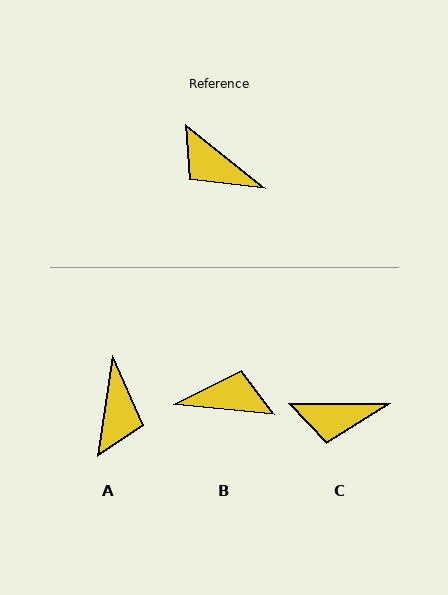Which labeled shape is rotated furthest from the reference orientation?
B, about 146 degrees away.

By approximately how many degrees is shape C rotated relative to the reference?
Approximately 39 degrees counter-clockwise.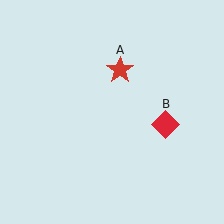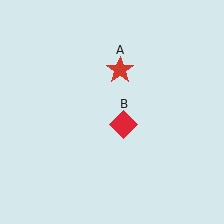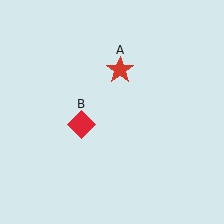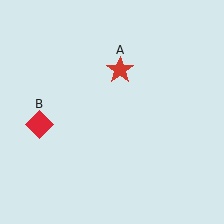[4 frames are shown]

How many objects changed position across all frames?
1 object changed position: red diamond (object B).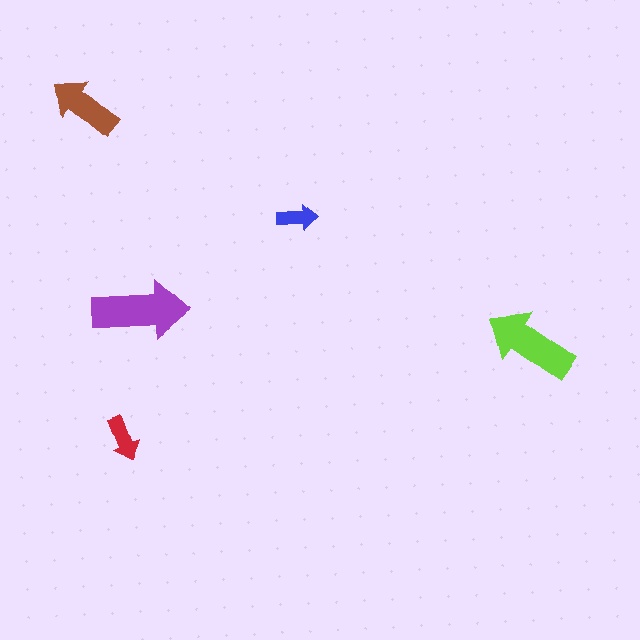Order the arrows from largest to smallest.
the purple one, the lime one, the brown one, the red one, the blue one.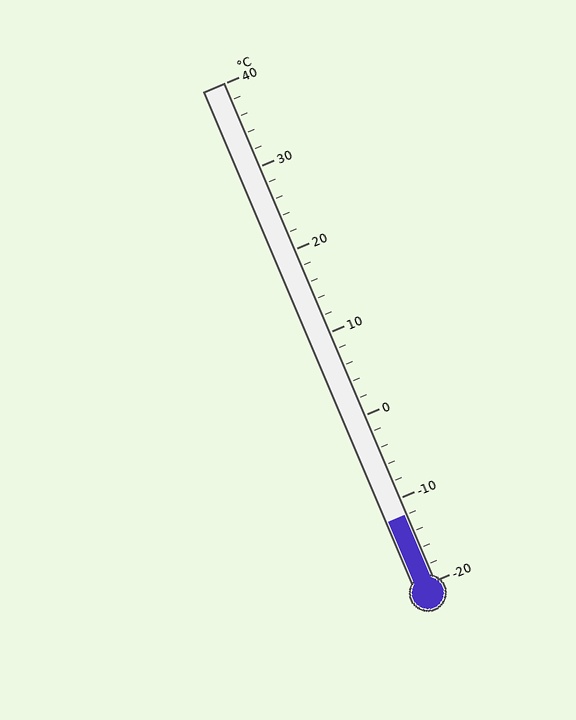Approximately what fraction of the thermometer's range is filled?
The thermometer is filled to approximately 15% of its range.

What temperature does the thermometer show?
The thermometer shows approximately -12°C.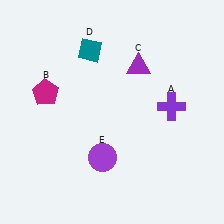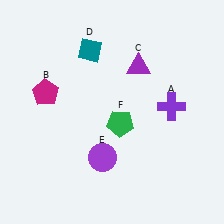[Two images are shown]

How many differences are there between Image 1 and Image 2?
There is 1 difference between the two images.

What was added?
A green pentagon (F) was added in Image 2.